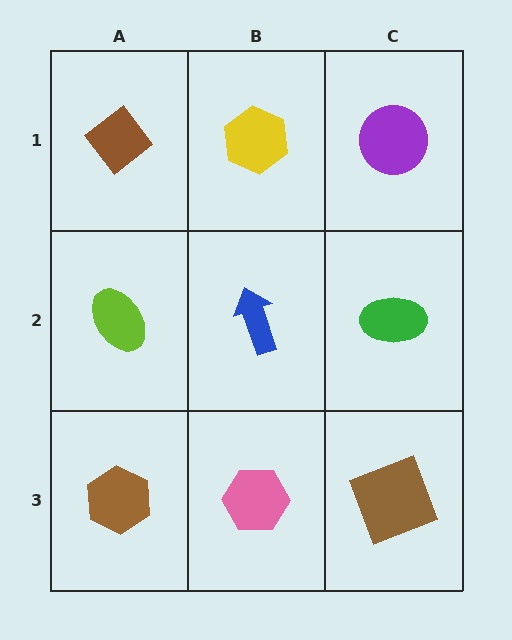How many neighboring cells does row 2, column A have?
3.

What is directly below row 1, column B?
A blue arrow.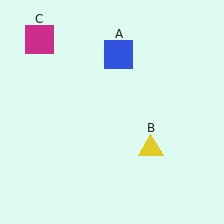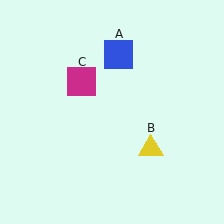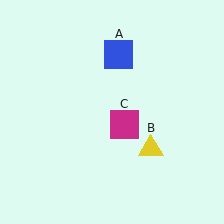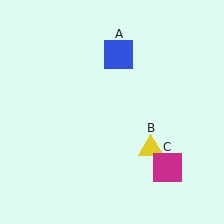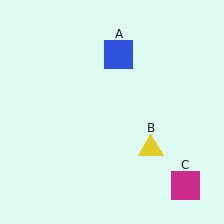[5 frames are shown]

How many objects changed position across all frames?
1 object changed position: magenta square (object C).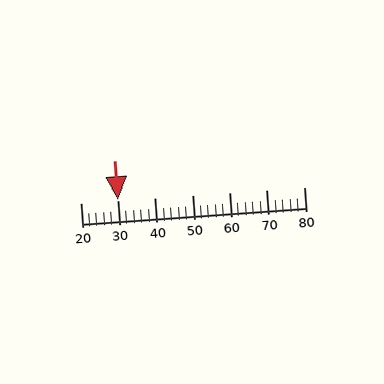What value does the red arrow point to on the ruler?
The red arrow points to approximately 30.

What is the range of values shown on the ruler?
The ruler shows values from 20 to 80.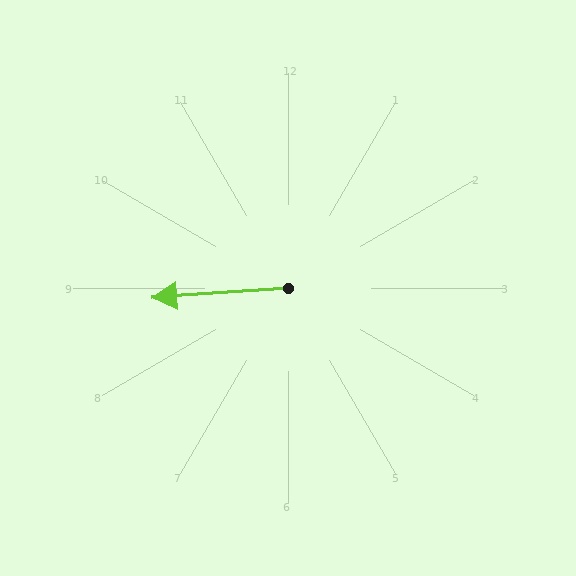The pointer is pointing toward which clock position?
Roughly 9 o'clock.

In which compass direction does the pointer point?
West.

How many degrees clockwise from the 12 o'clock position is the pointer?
Approximately 266 degrees.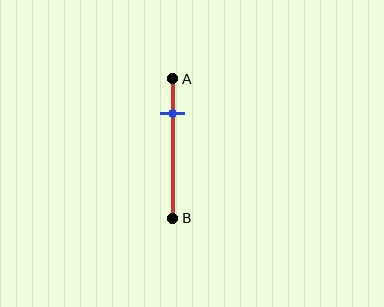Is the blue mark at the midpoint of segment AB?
No, the mark is at about 25% from A, not at the 50% midpoint.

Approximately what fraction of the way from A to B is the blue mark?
The blue mark is approximately 25% of the way from A to B.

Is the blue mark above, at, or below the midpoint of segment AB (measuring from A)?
The blue mark is above the midpoint of segment AB.